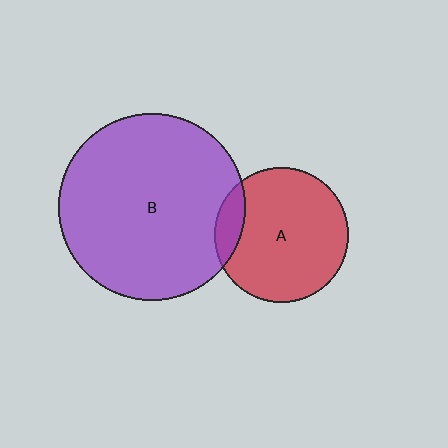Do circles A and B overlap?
Yes.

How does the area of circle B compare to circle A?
Approximately 1.9 times.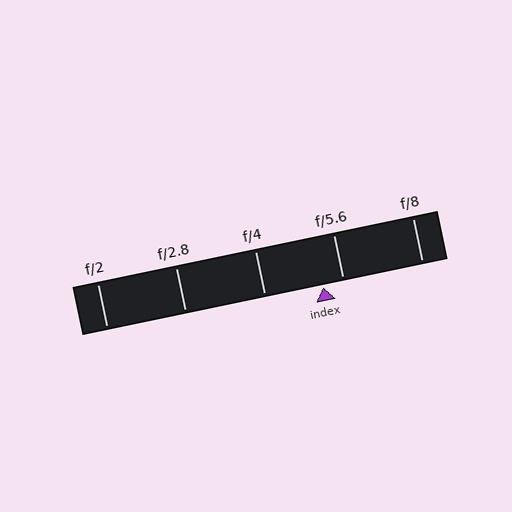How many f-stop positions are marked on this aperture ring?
There are 5 f-stop positions marked.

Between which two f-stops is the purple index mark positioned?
The index mark is between f/4 and f/5.6.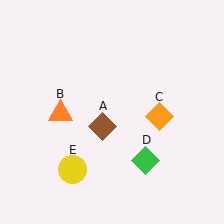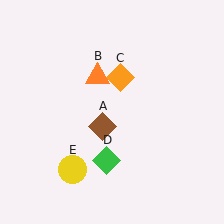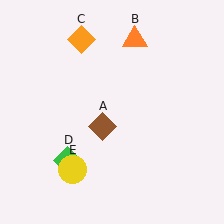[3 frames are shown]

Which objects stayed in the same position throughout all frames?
Brown diamond (object A) and yellow circle (object E) remained stationary.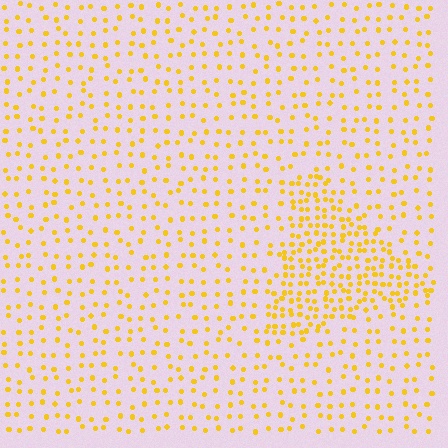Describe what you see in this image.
The image contains small yellow elements arranged at two different densities. A triangle-shaped region is visible where the elements are more densely packed than the surrounding area.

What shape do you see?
I see a triangle.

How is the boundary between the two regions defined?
The boundary is defined by a change in element density (approximately 2.3x ratio). All elements are the same color, size, and shape.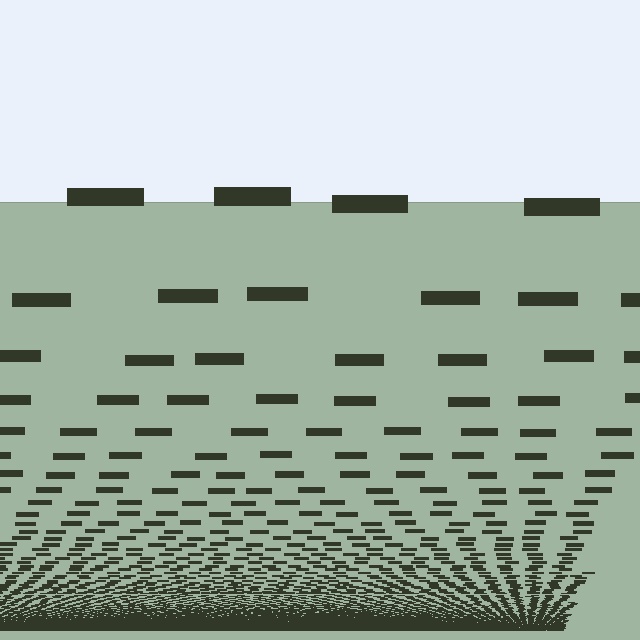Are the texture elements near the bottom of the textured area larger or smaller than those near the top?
Smaller. The gradient is inverted — elements near the bottom are smaller and denser.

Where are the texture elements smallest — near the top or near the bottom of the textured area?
Near the bottom.